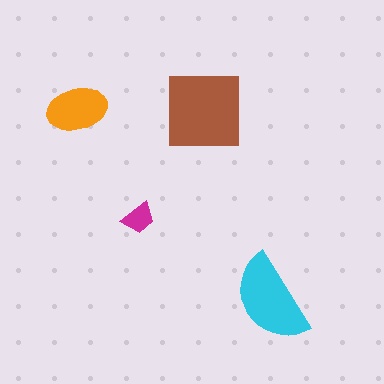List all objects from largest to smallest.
The brown square, the cyan semicircle, the orange ellipse, the magenta trapezoid.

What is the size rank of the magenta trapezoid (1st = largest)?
4th.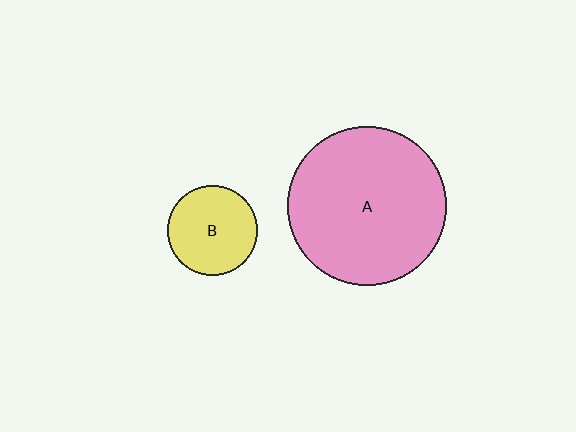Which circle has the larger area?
Circle A (pink).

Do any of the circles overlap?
No, none of the circles overlap.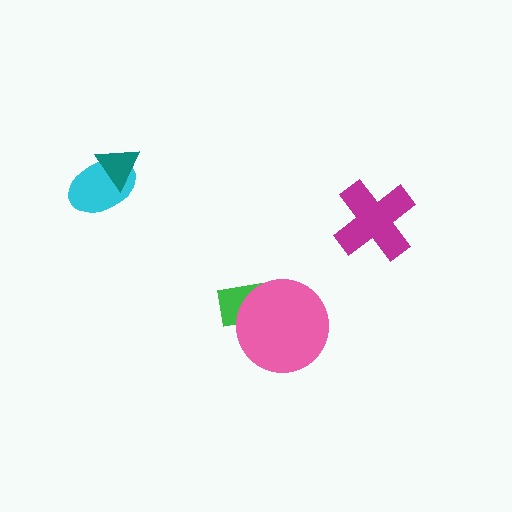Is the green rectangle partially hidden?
Yes, it is partially covered by another shape.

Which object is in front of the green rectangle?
The pink circle is in front of the green rectangle.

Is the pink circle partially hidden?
No, no other shape covers it.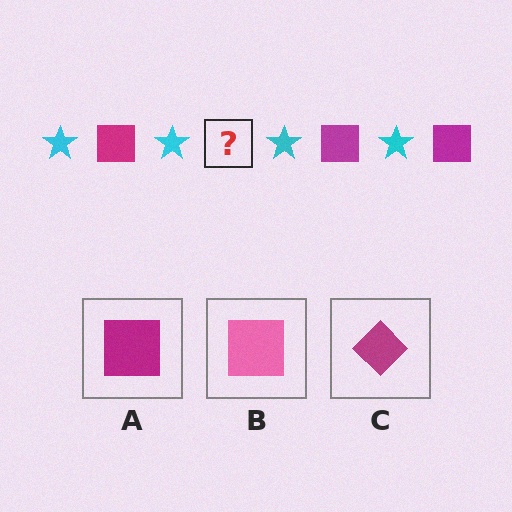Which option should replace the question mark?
Option A.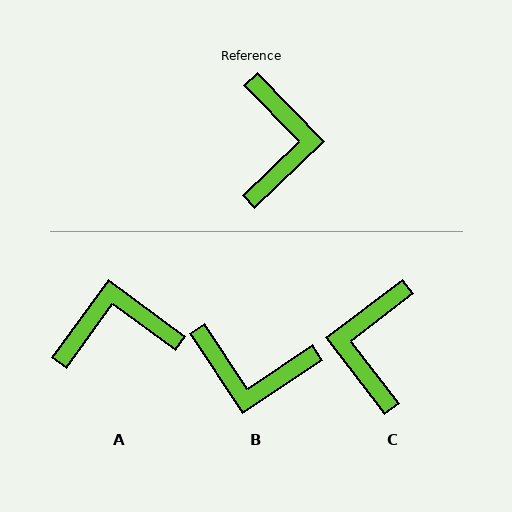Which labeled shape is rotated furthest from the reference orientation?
C, about 173 degrees away.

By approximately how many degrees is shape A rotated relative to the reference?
Approximately 100 degrees counter-clockwise.